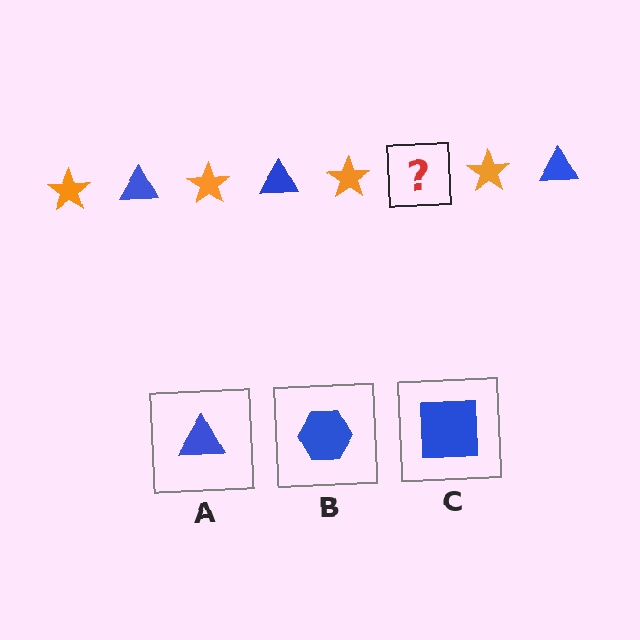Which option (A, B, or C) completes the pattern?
A.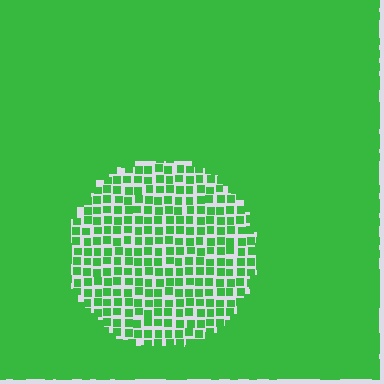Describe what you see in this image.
The image contains small green elements arranged at two different densities. A circle-shaped region is visible where the elements are less densely packed than the surrounding area.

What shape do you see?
I see a circle.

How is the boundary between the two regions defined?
The boundary is defined by a change in element density (approximately 2.5x ratio). All elements are the same color, size, and shape.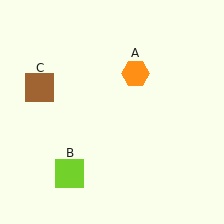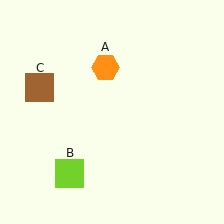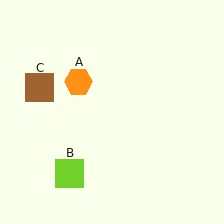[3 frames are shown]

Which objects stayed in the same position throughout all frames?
Lime square (object B) and brown square (object C) remained stationary.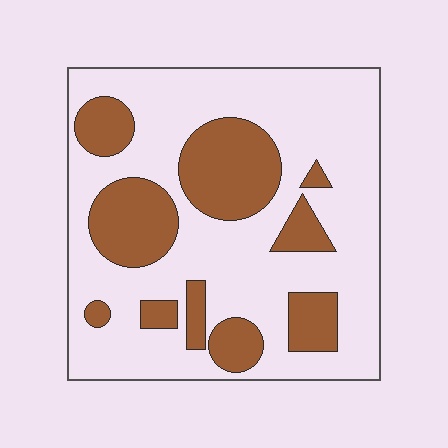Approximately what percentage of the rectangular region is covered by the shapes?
Approximately 30%.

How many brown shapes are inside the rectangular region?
10.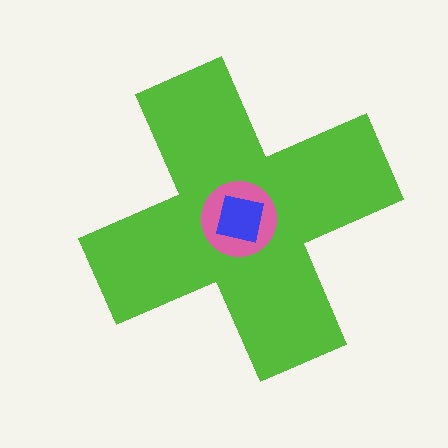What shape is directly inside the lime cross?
The pink circle.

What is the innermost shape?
The blue square.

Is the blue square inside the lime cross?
Yes.